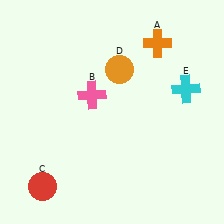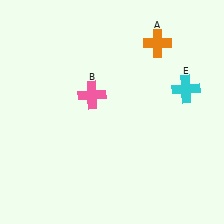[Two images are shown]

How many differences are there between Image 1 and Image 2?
There are 2 differences between the two images.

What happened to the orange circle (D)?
The orange circle (D) was removed in Image 2. It was in the top-right area of Image 1.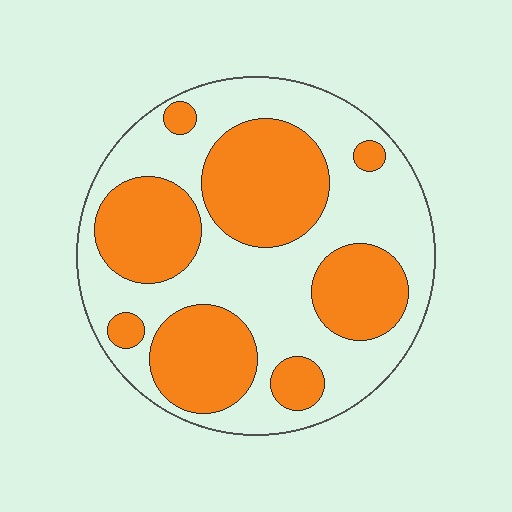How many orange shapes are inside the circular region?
8.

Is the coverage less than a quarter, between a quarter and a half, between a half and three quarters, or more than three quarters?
Between a quarter and a half.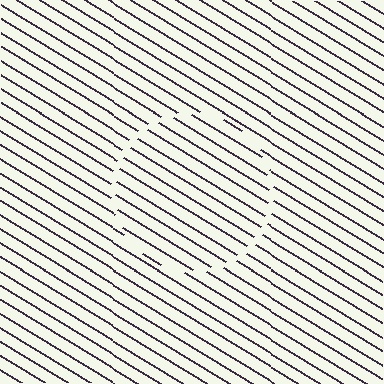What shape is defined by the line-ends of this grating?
An illusory circle. The interior of the shape contains the same grating, shifted by half a period — the contour is defined by the phase discontinuity where line-ends from the inner and outer gratings abut.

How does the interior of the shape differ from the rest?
The interior of the shape contains the same grating, shifted by half a period — the contour is defined by the phase discontinuity where line-ends from the inner and outer gratings abut.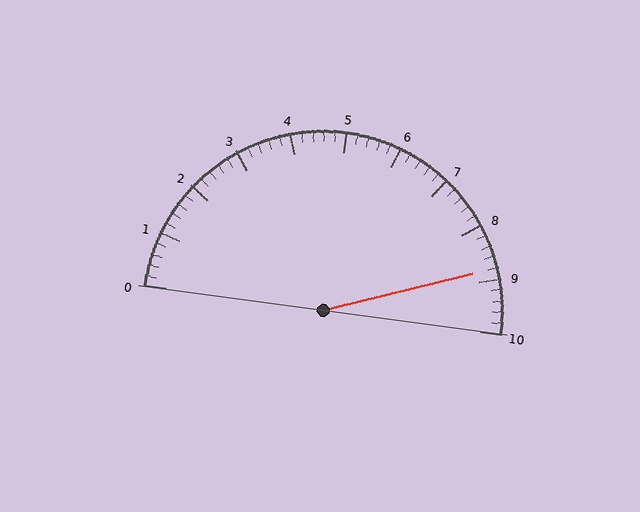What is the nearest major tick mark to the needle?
The nearest major tick mark is 9.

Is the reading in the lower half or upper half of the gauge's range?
The reading is in the upper half of the range (0 to 10).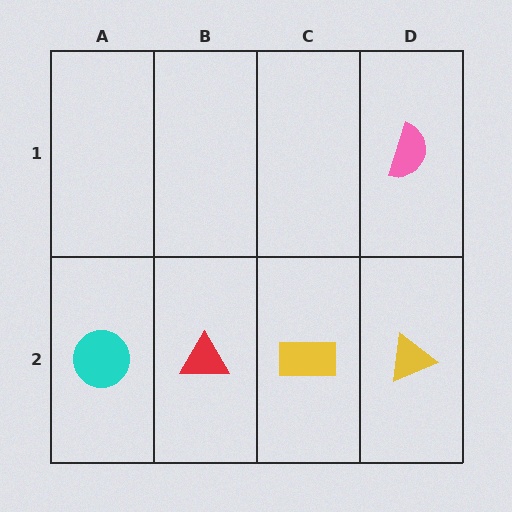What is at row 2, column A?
A cyan circle.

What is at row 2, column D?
A yellow triangle.